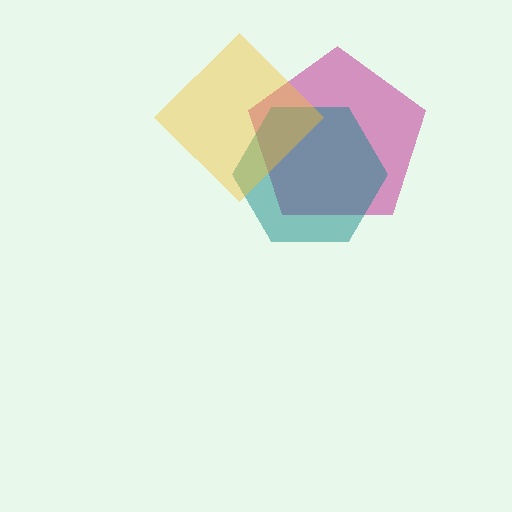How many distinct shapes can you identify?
There are 3 distinct shapes: a magenta pentagon, a teal hexagon, a yellow diamond.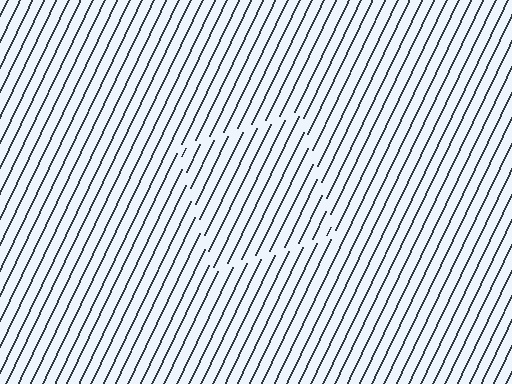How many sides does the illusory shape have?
4 sides — the line-ends trace a square.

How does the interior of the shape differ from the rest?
The interior of the shape contains the same grating, shifted by half a period — the contour is defined by the phase discontinuity where line-ends from the inner and outer gratings abut.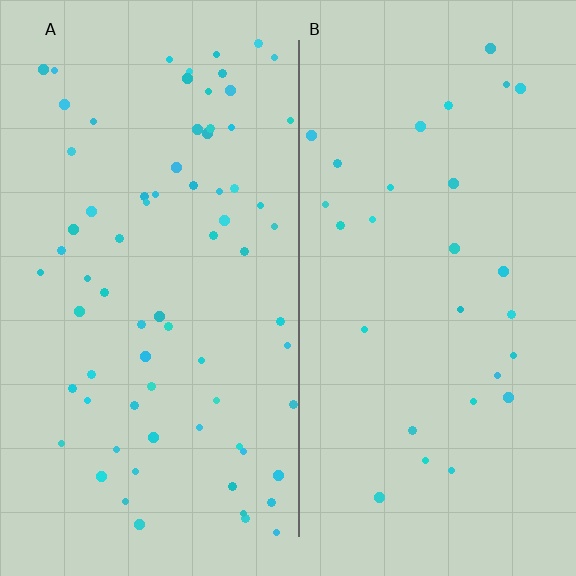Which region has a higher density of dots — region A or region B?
A (the left).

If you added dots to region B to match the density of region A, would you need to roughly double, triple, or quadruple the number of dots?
Approximately triple.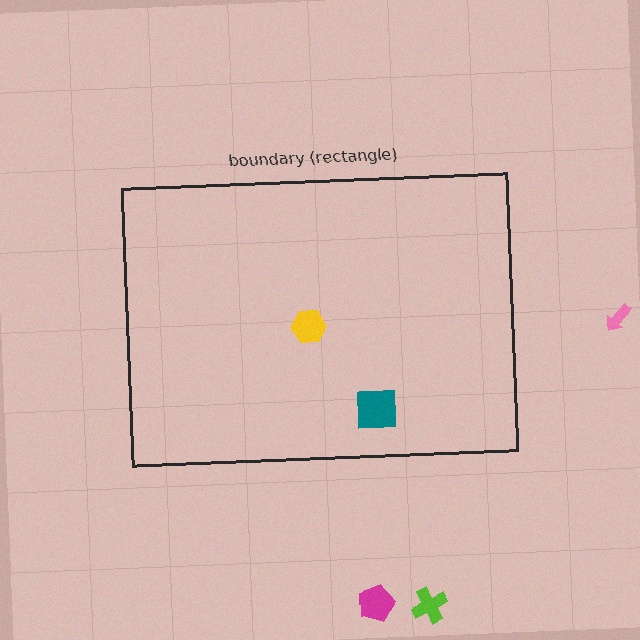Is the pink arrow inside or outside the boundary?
Outside.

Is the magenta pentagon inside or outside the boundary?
Outside.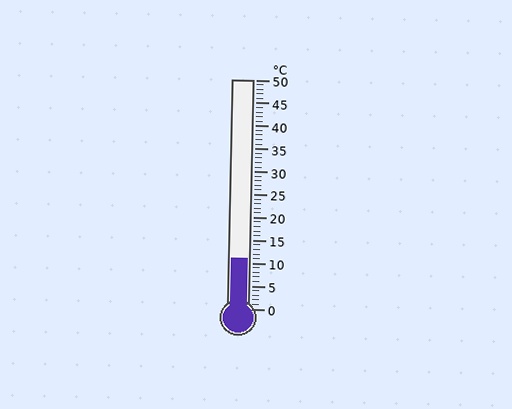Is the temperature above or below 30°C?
The temperature is below 30°C.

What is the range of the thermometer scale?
The thermometer scale ranges from 0°C to 50°C.